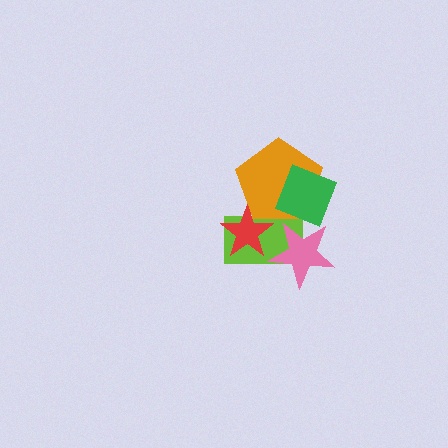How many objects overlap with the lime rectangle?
4 objects overlap with the lime rectangle.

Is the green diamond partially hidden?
Yes, it is partially covered by another shape.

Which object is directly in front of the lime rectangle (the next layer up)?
The orange pentagon is directly in front of the lime rectangle.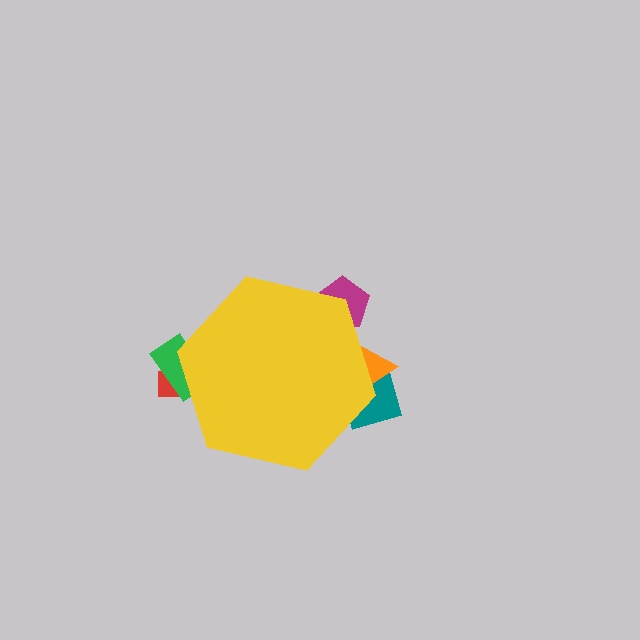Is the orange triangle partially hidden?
Yes, the orange triangle is partially hidden behind the yellow hexagon.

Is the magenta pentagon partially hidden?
Yes, the magenta pentagon is partially hidden behind the yellow hexagon.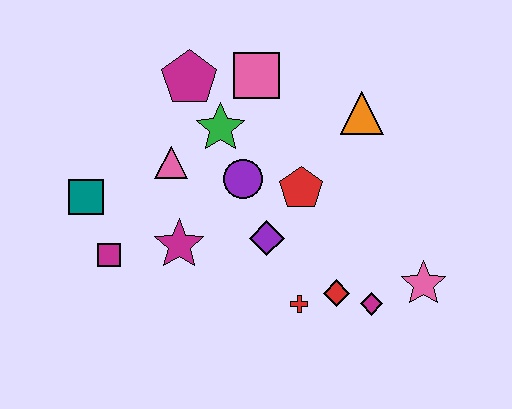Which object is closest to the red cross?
The red diamond is closest to the red cross.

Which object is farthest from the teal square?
The pink star is farthest from the teal square.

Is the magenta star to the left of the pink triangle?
No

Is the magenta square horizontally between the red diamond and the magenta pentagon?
No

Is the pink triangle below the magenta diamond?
No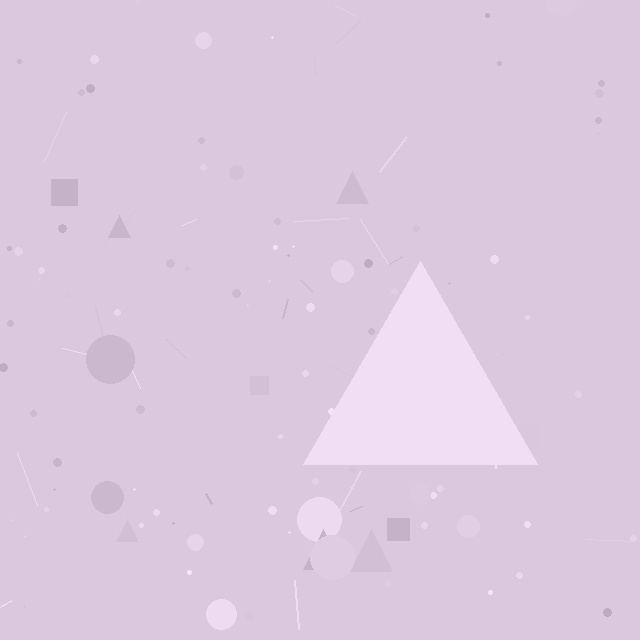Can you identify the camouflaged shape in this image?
The camouflaged shape is a triangle.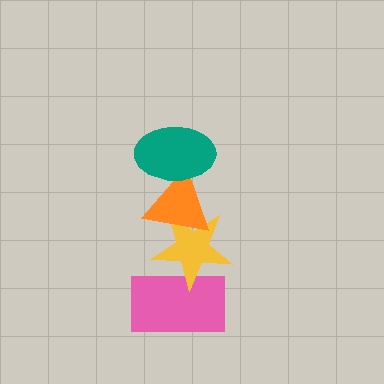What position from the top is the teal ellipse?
The teal ellipse is 1st from the top.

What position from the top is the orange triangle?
The orange triangle is 2nd from the top.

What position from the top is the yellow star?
The yellow star is 3rd from the top.